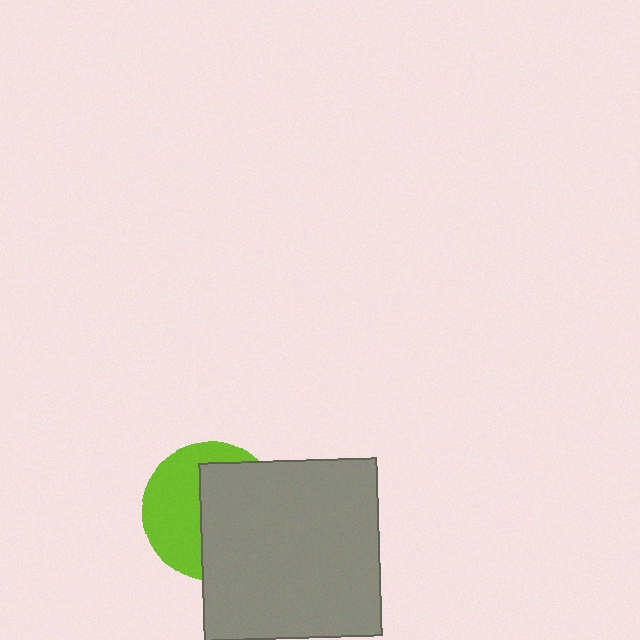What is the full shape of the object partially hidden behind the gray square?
The partially hidden object is a lime circle.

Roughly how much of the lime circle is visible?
About half of it is visible (roughly 46%).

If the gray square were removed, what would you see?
You would see the complete lime circle.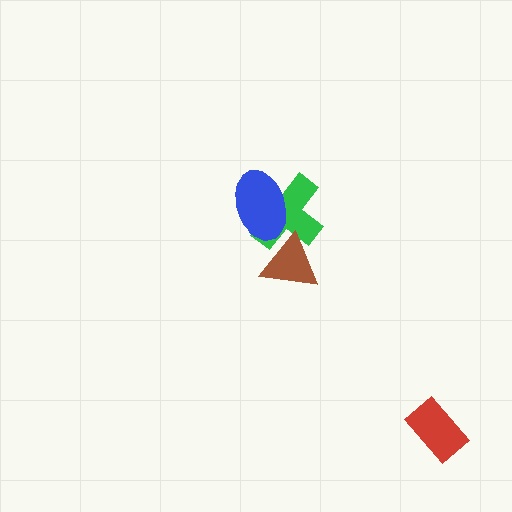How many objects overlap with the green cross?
2 objects overlap with the green cross.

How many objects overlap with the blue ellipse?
1 object overlaps with the blue ellipse.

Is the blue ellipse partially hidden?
No, no other shape covers it.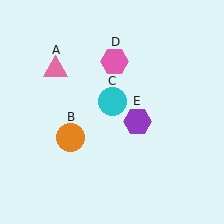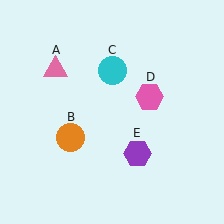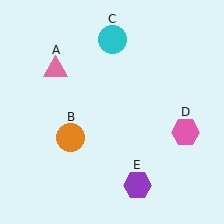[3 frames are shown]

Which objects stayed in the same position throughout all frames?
Pink triangle (object A) and orange circle (object B) remained stationary.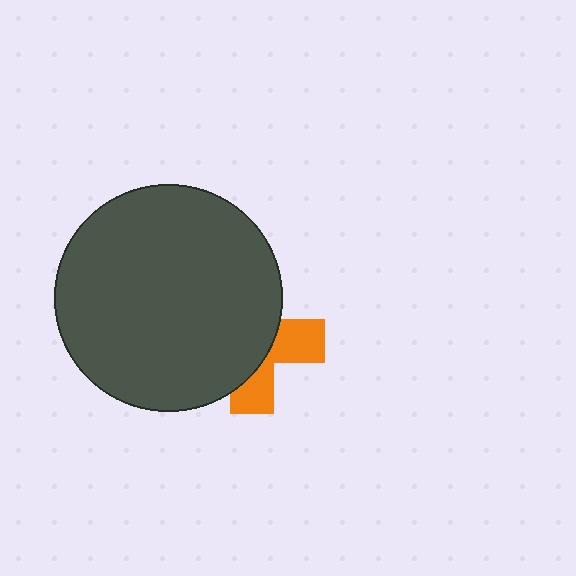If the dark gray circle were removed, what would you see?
You would see the complete orange cross.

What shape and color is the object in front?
The object in front is a dark gray circle.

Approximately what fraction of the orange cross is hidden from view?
Roughly 64% of the orange cross is hidden behind the dark gray circle.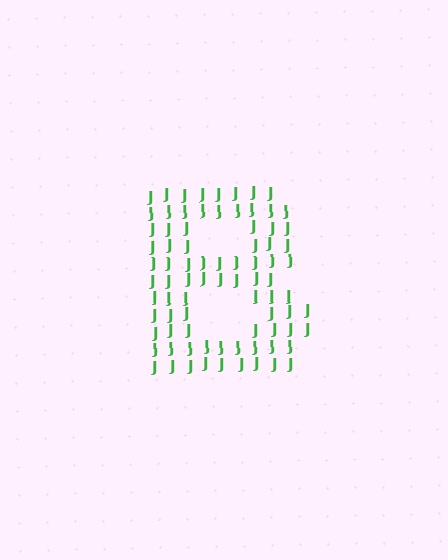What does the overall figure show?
The overall figure shows the letter B.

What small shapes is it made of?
It is made of small letter J's.